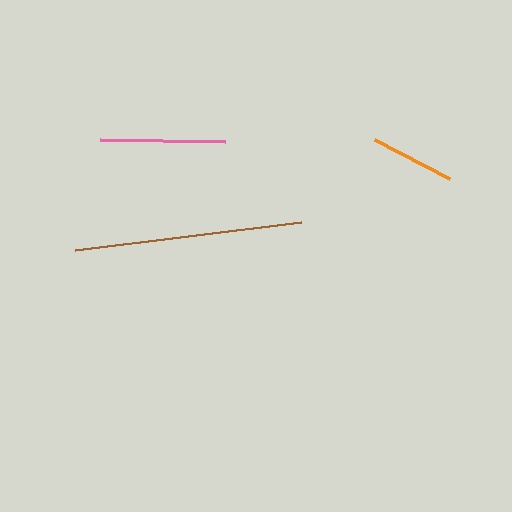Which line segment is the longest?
The brown line is the longest at approximately 227 pixels.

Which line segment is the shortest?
The orange line is the shortest at approximately 84 pixels.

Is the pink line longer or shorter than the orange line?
The pink line is longer than the orange line.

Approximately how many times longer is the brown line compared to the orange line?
The brown line is approximately 2.7 times the length of the orange line.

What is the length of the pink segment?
The pink segment is approximately 124 pixels long.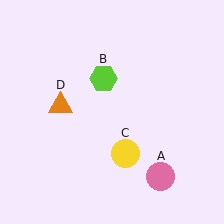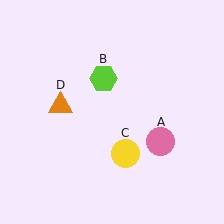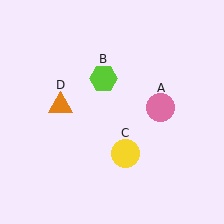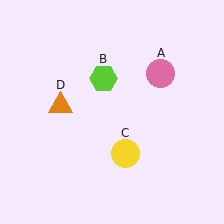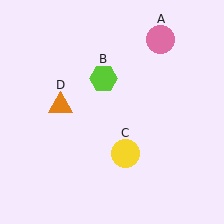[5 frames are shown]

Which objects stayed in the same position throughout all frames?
Lime hexagon (object B) and yellow circle (object C) and orange triangle (object D) remained stationary.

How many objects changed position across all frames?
1 object changed position: pink circle (object A).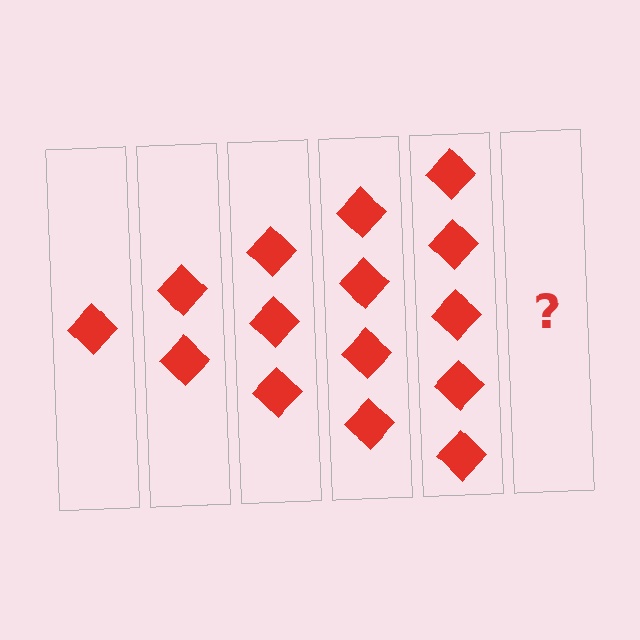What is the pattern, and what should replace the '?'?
The pattern is that each step adds one more diamond. The '?' should be 6 diamonds.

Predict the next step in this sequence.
The next step is 6 diamonds.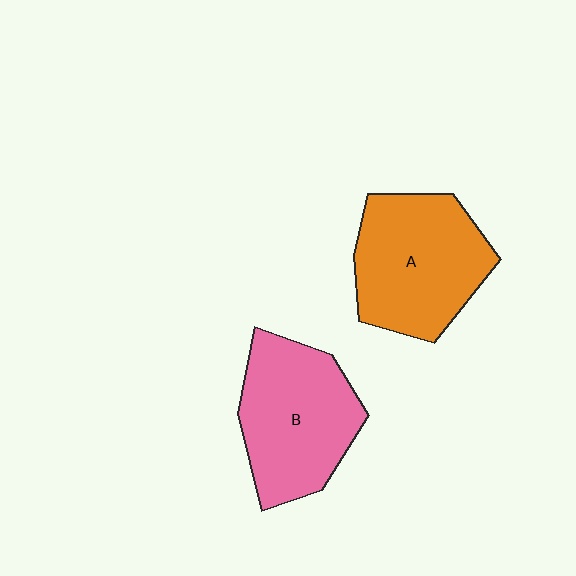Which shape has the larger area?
Shape A (orange).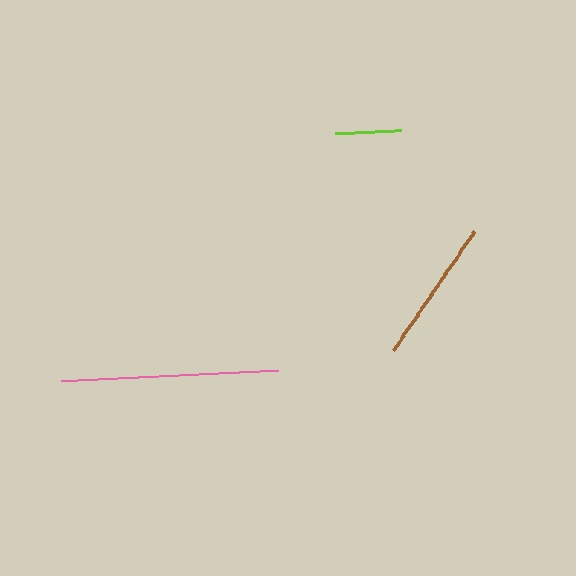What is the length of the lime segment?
The lime segment is approximately 66 pixels long.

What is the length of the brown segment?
The brown segment is approximately 145 pixels long.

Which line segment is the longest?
The pink line is the longest at approximately 217 pixels.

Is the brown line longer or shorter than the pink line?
The pink line is longer than the brown line.